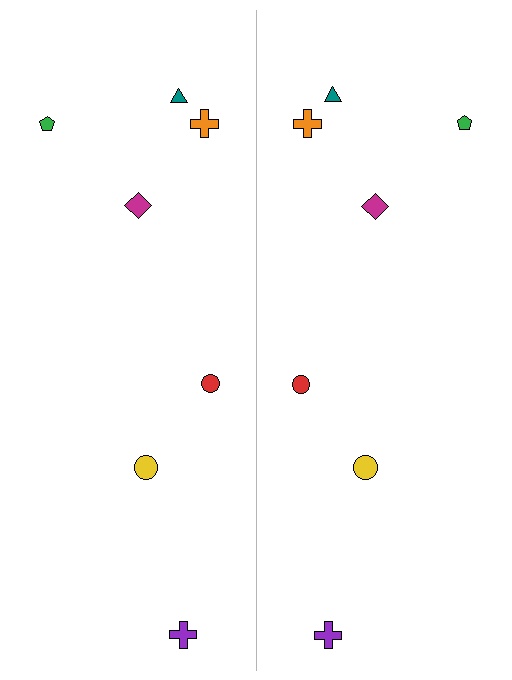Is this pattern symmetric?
Yes, this pattern has bilateral (reflection) symmetry.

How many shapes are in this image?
There are 14 shapes in this image.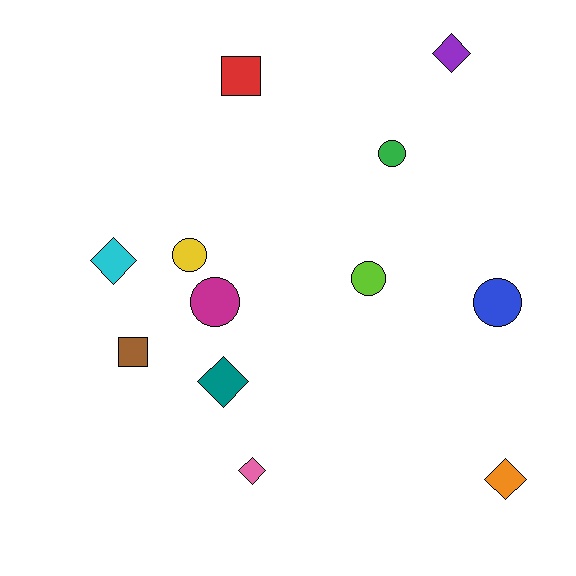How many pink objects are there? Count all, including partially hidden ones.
There is 1 pink object.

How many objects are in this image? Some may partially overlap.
There are 12 objects.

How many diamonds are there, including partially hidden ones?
There are 5 diamonds.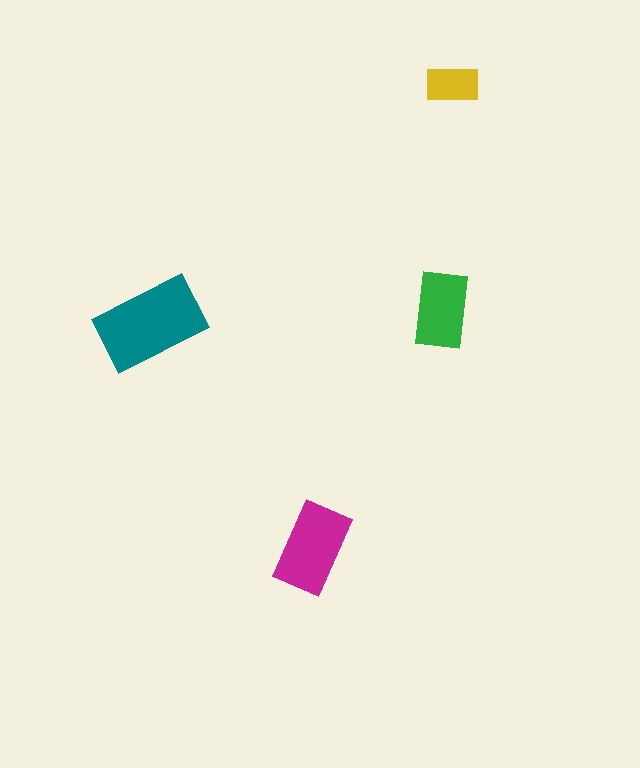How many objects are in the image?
There are 4 objects in the image.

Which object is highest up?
The yellow rectangle is topmost.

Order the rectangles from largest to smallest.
the teal one, the magenta one, the green one, the yellow one.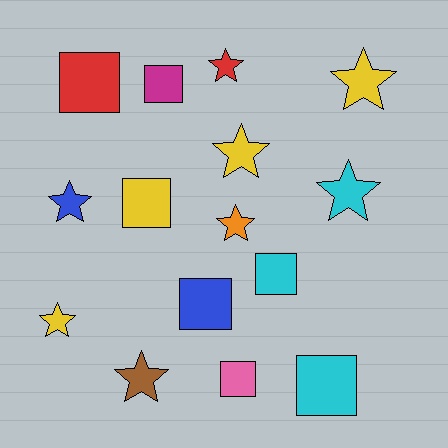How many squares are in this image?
There are 7 squares.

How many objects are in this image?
There are 15 objects.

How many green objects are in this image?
There are no green objects.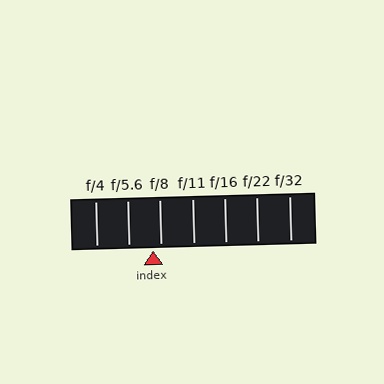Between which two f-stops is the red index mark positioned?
The index mark is between f/5.6 and f/8.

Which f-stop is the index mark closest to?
The index mark is closest to f/8.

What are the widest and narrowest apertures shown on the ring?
The widest aperture shown is f/4 and the narrowest is f/32.